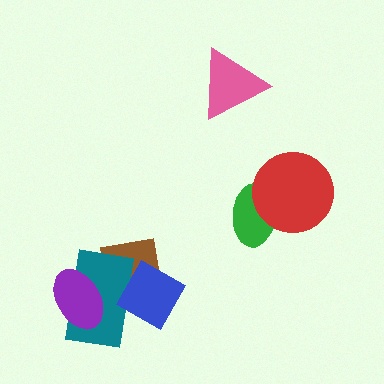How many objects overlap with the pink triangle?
0 objects overlap with the pink triangle.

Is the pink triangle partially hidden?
No, no other shape covers it.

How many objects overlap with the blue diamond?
2 objects overlap with the blue diamond.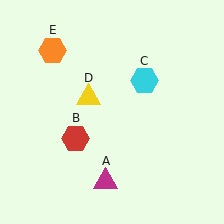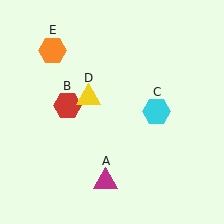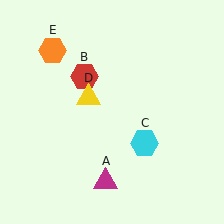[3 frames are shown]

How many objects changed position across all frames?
2 objects changed position: red hexagon (object B), cyan hexagon (object C).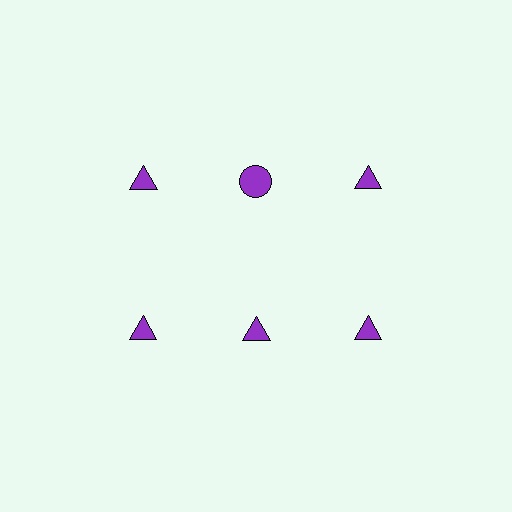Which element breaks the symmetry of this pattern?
The purple circle in the top row, second from left column breaks the symmetry. All other shapes are purple triangles.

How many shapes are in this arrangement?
There are 6 shapes arranged in a grid pattern.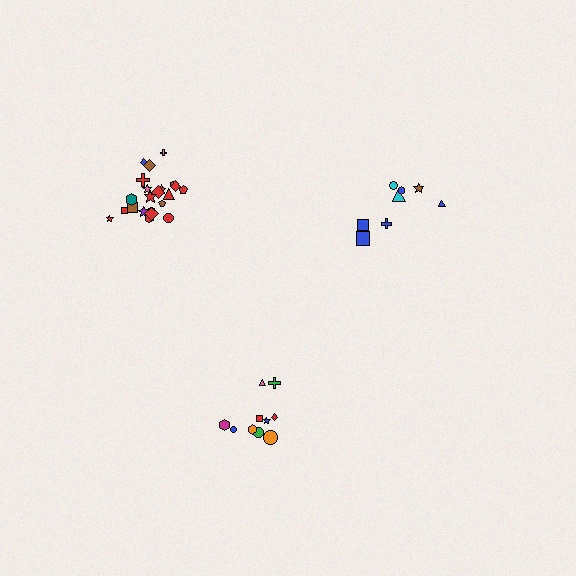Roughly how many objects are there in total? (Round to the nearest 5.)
Roughly 40 objects in total.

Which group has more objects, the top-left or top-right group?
The top-left group.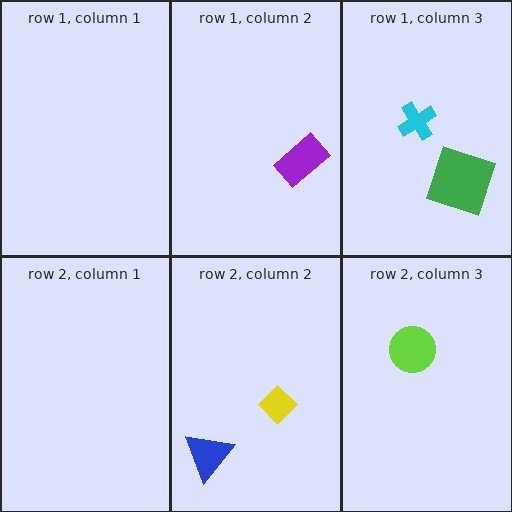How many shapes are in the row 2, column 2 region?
2.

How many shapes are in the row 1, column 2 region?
1.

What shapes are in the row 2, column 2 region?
The blue triangle, the yellow diamond.